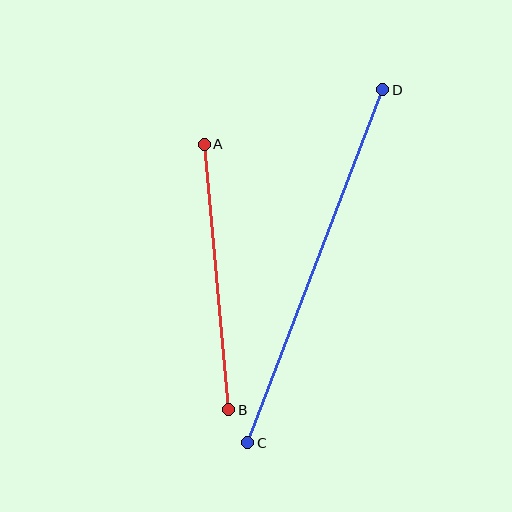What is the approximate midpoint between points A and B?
The midpoint is at approximately (216, 277) pixels.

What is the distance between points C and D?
The distance is approximately 378 pixels.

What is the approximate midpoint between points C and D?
The midpoint is at approximately (315, 266) pixels.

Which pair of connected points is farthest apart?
Points C and D are farthest apart.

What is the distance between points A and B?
The distance is approximately 267 pixels.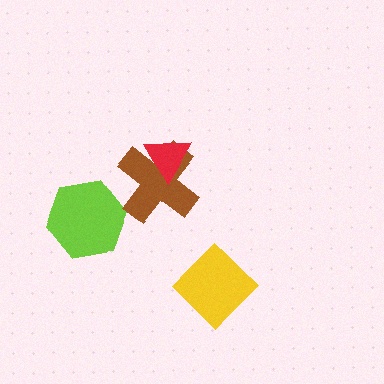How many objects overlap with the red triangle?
1 object overlaps with the red triangle.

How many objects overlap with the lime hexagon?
0 objects overlap with the lime hexagon.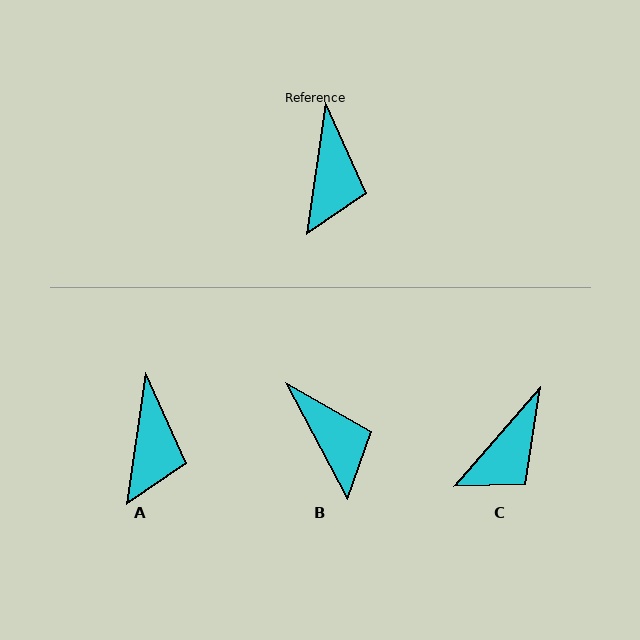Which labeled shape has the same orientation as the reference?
A.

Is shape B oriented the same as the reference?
No, it is off by about 36 degrees.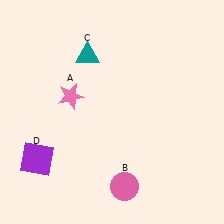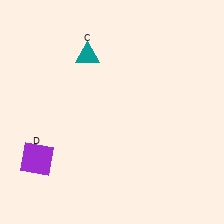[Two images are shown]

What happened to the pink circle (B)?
The pink circle (B) was removed in Image 2. It was in the bottom-right area of Image 1.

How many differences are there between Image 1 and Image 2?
There are 2 differences between the two images.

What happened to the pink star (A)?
The pink star (A) was removed in Image 2. It was in the top-left area of Image 1.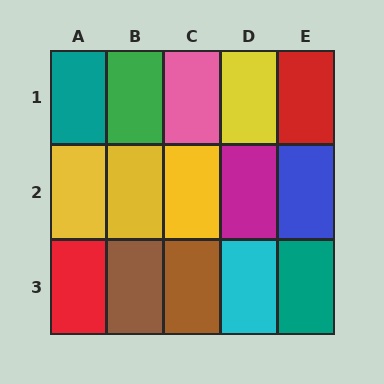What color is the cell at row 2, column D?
Magenta.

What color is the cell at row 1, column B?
Green.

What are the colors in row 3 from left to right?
Red, brown, brown, cyan, teal.